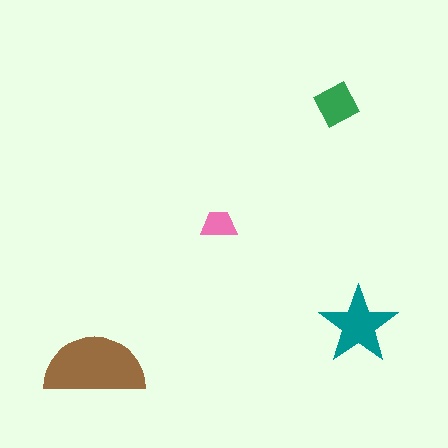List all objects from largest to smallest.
The brown semicircle, the teal star, the green diamond, the pink trapezoid.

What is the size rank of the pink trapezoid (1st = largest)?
4th.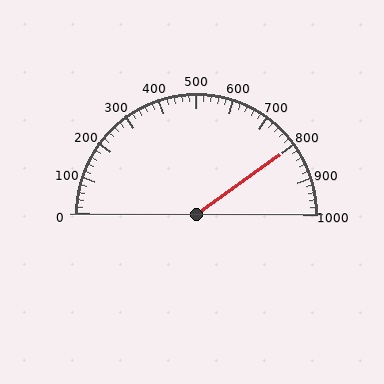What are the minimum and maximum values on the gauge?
The gauge ranges from 0 to 1000.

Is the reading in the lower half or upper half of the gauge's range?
The reading is in the upper half of the range (0 to 1000).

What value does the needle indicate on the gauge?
The needle indicates approximately 800.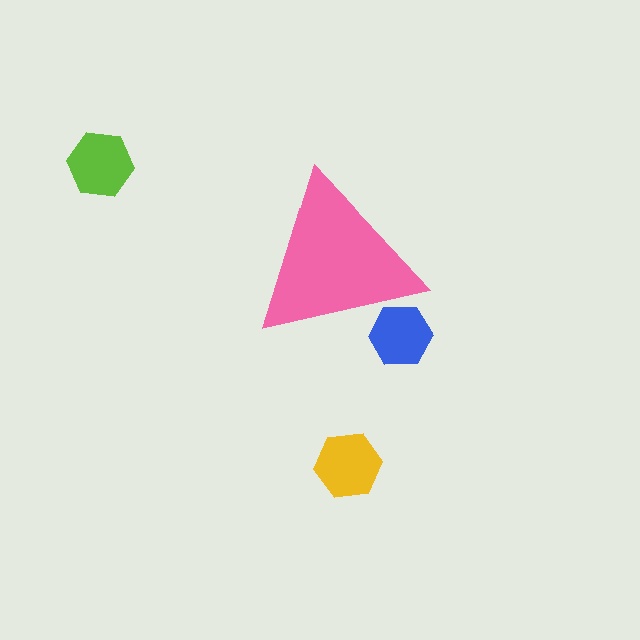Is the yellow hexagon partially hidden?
No, the yellow hexagon is fully visible.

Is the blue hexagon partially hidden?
Yes, the blue hexagon is partially hidden behind the pink triangle.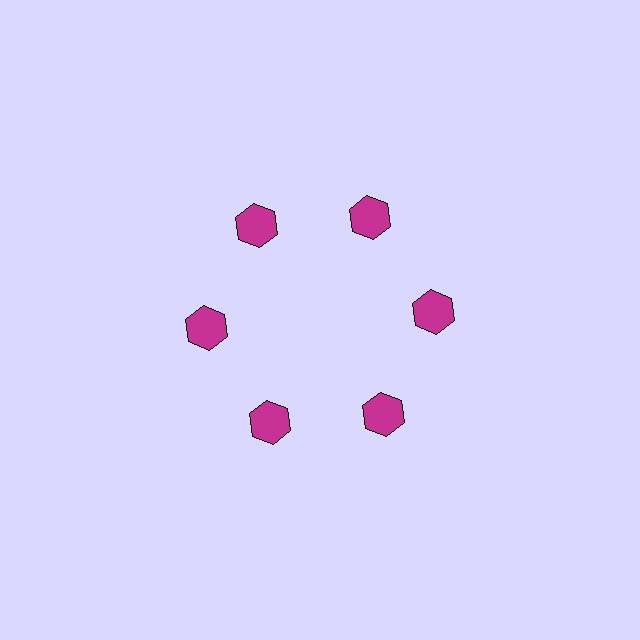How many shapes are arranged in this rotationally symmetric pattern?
There are 6 shapes, arranged in 6 groups of 1.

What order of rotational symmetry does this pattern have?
This pattern has 6-fold rotational symmetry.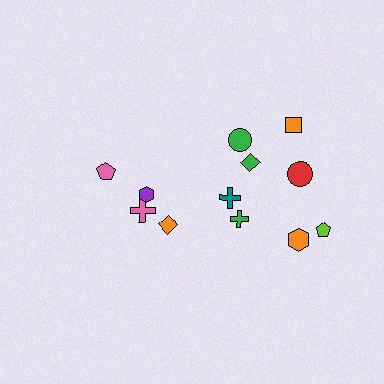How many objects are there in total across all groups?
There are 12 objects.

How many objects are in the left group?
There are 4 objects.